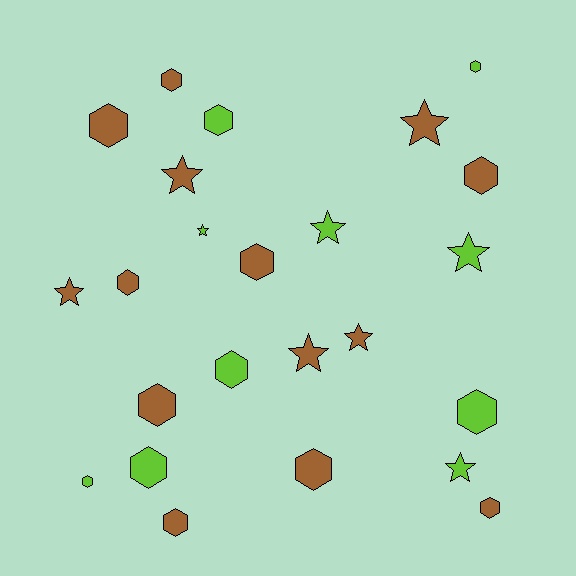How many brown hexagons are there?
There are 9 brown hexagons.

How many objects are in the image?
There are 24 objects.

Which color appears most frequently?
Brown, with 14 objects.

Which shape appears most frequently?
Hexagon, with 15 objects.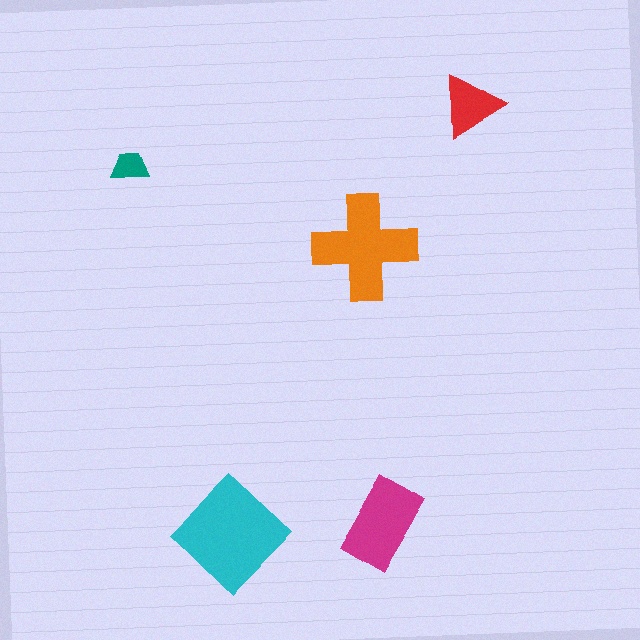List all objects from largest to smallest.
The cyan diamond, the orange cross, the magenta rectangle, the red triangle, the teal trapezoid.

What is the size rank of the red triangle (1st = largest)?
4th.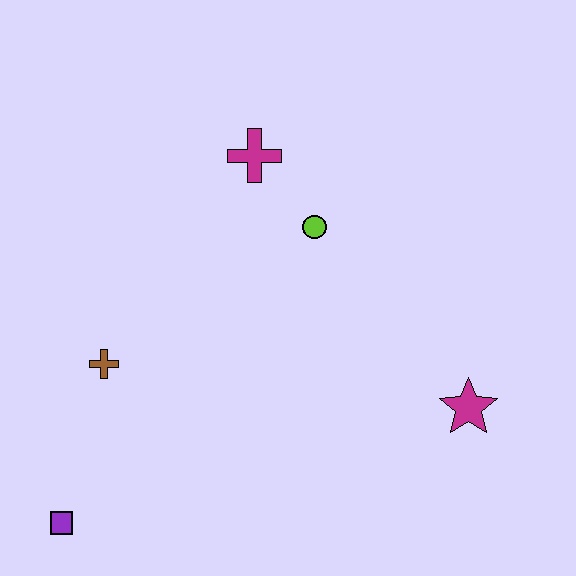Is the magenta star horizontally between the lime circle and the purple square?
No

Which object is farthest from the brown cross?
The magenta star is farthest from the brown cross.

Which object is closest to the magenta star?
The lime circle is closest to the magenta star.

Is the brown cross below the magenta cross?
Yes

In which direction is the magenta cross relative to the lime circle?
The magenta cross is above the lime circle.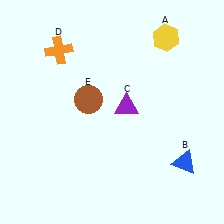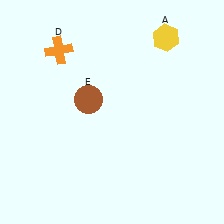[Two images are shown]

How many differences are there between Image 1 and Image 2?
There are 2 differences between the two images.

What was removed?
The purple triangle (C), the blue triangle (B) were removed in Image 2.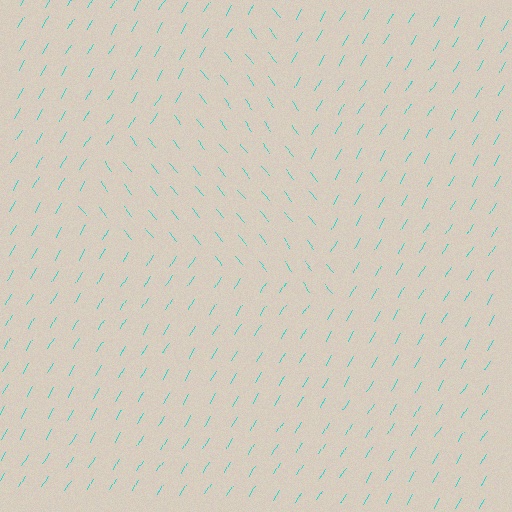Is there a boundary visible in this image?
Yes, there is a texture boundary formed by a change in line orientation.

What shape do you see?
I see a triangle.